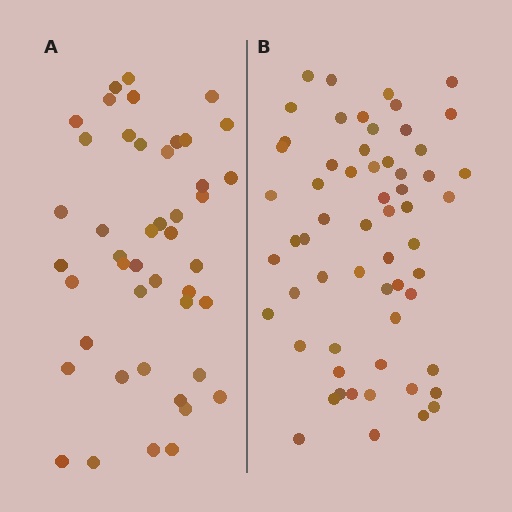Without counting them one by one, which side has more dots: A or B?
Region B (the right region) has more dots.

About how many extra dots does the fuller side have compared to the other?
Region B has approximately 15 more dots than region A.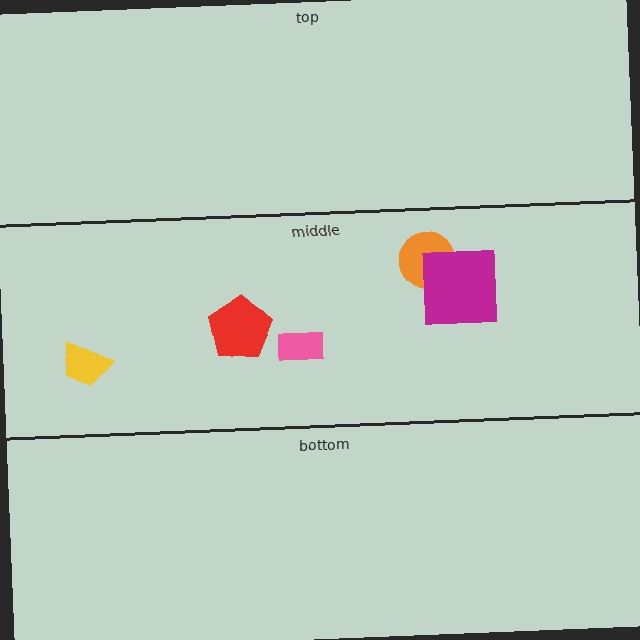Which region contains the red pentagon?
The middle region.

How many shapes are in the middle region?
5.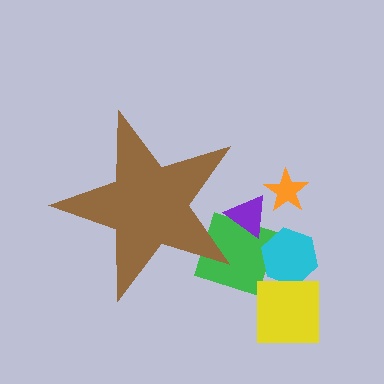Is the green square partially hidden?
Yes, the green square is partially hidden behind the brown star.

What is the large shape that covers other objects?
A brown star.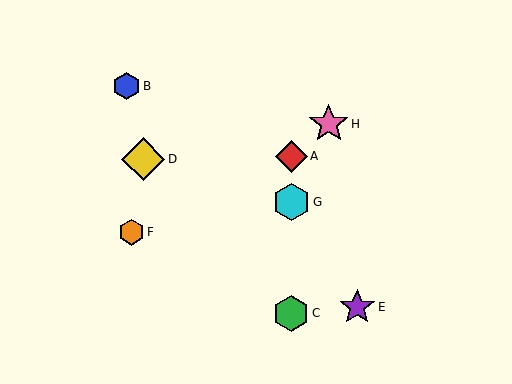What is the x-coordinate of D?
Object D is at x≈143.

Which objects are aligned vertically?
Objects A, C, G are aligned vertically.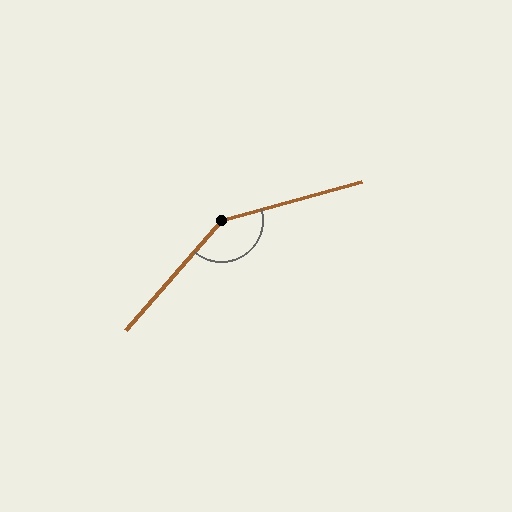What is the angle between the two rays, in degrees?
Approximately 146 degrees.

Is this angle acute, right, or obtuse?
It is obtuse.